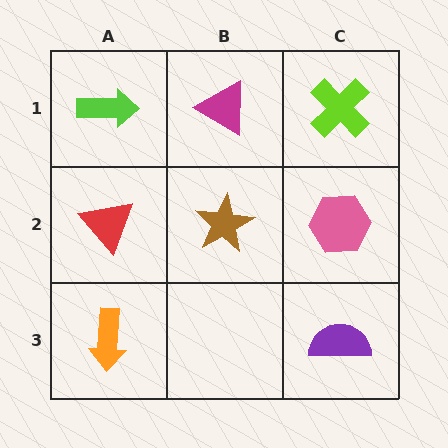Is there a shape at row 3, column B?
No, that cell is empty.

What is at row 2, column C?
A pink hexagon.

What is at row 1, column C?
A lime cross.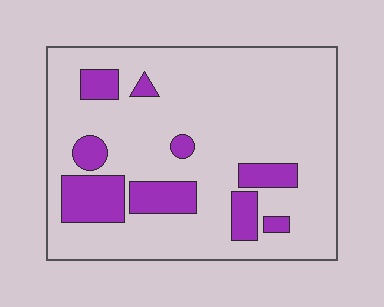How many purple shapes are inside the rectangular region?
9.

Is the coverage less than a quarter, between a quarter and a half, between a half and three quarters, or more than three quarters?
Less than a quarter.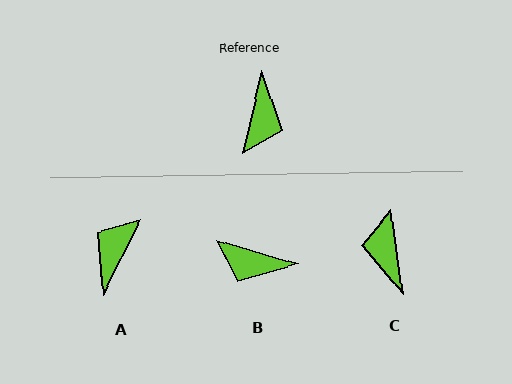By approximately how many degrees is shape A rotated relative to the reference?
Approximately 166 degrees counter-clockwise.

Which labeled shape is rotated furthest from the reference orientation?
A, about 166 degrees away.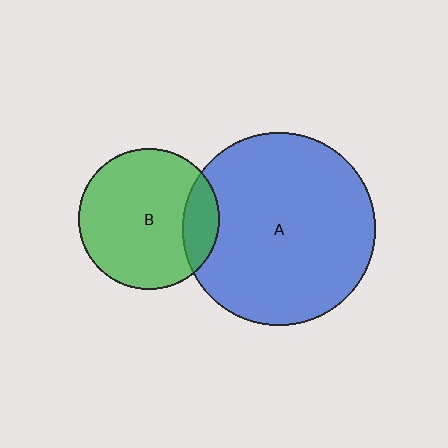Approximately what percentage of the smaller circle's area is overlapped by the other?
Approximately 15%.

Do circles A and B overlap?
Yes.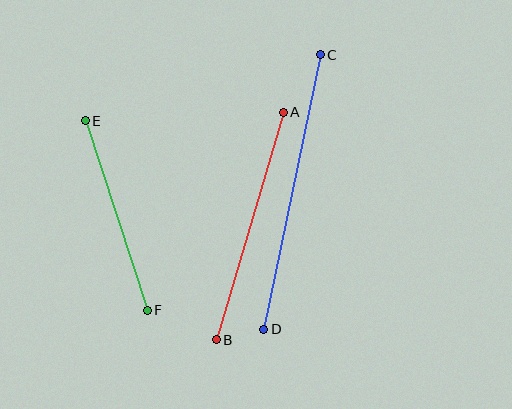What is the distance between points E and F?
The distance is approximately 200 pixels.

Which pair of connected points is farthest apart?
Points C and D are farthest apart.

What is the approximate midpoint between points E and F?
The midpoint is at approximately (116, 216) pixels.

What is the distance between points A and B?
The distance is approximately 237 pixels.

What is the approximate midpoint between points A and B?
The midpoint is at approximately (250, 226) pixels.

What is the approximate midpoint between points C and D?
The midpoint is at approximately (292, 192) pixels.